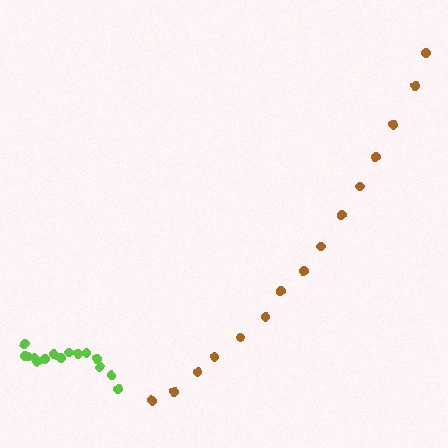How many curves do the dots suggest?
There are 2 distinct paths.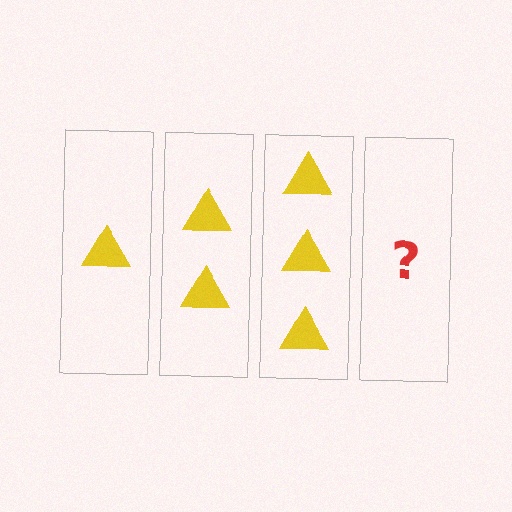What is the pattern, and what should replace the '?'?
The pattern is that each step adds one more triangle. The '?' should be 4 triangles.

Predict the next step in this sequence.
The next step is 4 triangles.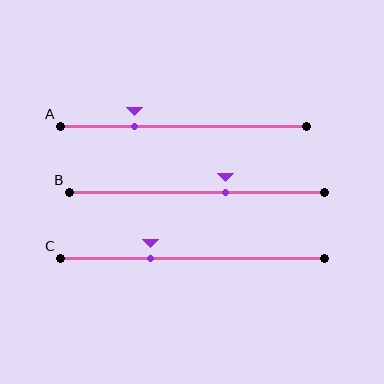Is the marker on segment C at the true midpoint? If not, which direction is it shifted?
No, the marker on segment C is shifted to the left by about 16% of the segment length.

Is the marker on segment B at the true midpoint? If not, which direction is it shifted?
No, the marker on segment B is shifted to the right by about 11% of the segment length.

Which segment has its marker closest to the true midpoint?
Segment B has its marker closest to the true midpoint.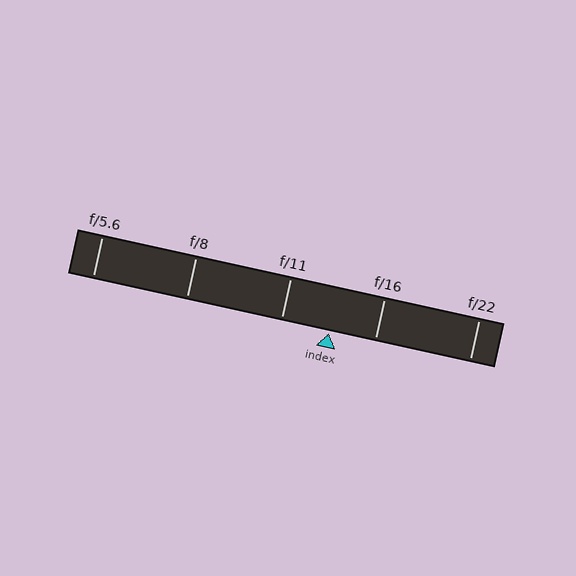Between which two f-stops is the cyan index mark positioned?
The index mark is between f/11 and f/16.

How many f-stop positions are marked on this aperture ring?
There are 5 f-stop positions marked.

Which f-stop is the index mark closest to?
The index mark is closest to f/16.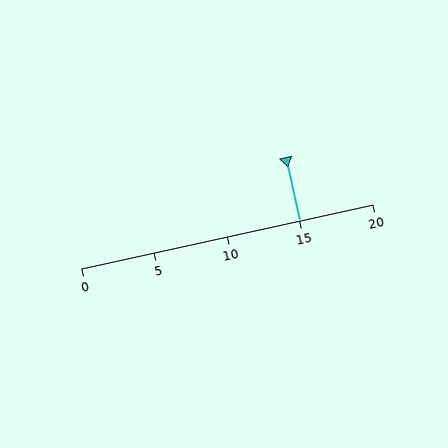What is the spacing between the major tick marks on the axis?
The major ticks are spaced 5 apart.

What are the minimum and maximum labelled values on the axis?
The axis runs from 0 to 20.